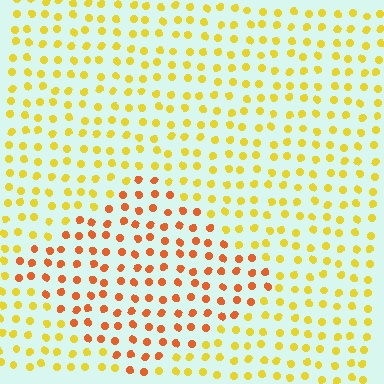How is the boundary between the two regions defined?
The boundary is defined purely by a slight shift in hue (about 37 degrees). Spacing, size, and orientation are identical on both sides.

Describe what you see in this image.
The image is filled with small yellow elements in a uniform arrangement. A diamond-shaped region is visible where the elements are tinted to a slightly different hue, forming a subtle color boundary.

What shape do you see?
I see a diamond.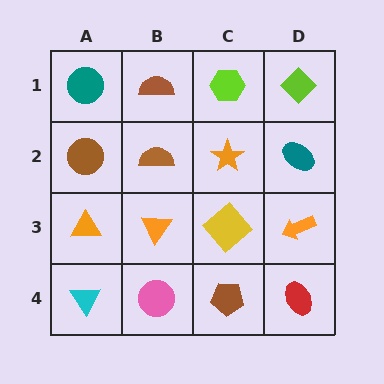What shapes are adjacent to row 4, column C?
A yellow diamond (row 3, column C), a pink circle (row 4, column B), a red ellipse (row 4, column D).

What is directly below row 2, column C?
A yellow diamond.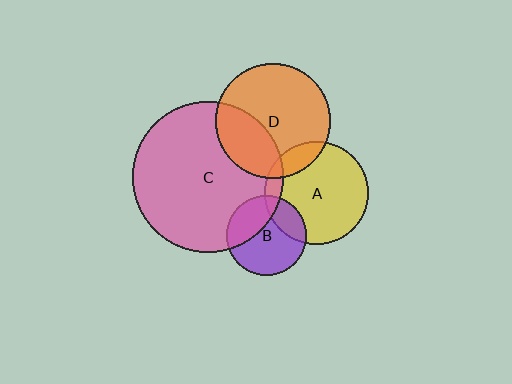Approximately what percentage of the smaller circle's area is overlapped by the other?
Approximately 15%.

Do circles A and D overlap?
Yes.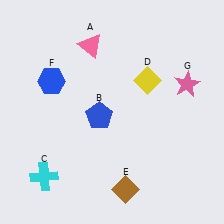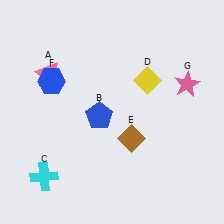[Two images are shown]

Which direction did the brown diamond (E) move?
The brown diamond (E) moved up.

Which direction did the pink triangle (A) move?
The pink triangle (A) moved left.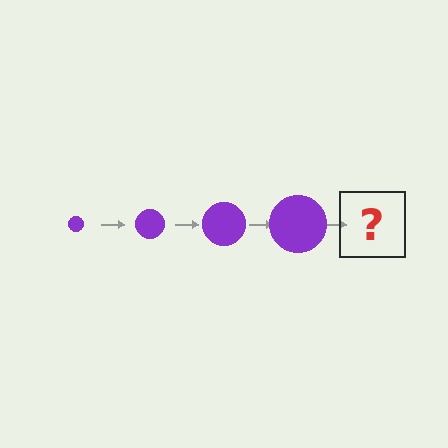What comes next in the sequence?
The next element should be a purple circle, larger than the previous one.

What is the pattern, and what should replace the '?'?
The pattern is that the circle gets progressively larger each step. The '?' should be a purple circle, larger than the previous one.